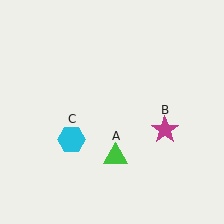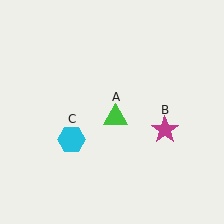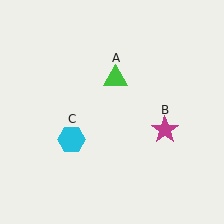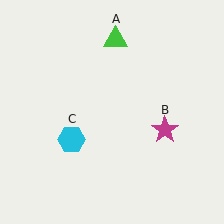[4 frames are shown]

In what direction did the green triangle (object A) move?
The green triangle (object A) moved up.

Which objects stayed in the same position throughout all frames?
Magenta star (object B) and cyan hexagon (object C) remained stationary.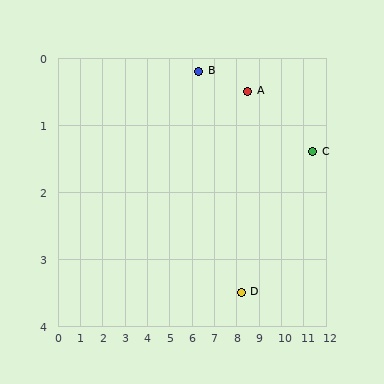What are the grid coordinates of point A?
Point A is at approximately (8.5, 0.5).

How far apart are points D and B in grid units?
Points D and B are about 3.8 grid units apart.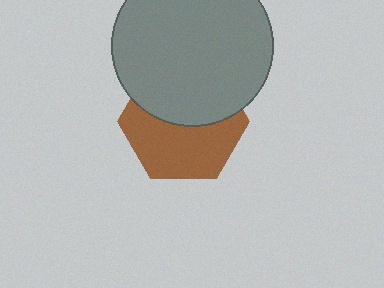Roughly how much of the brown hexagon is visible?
About half of it is visible (roughly 53%).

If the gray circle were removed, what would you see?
You would see the complete brown hexagon.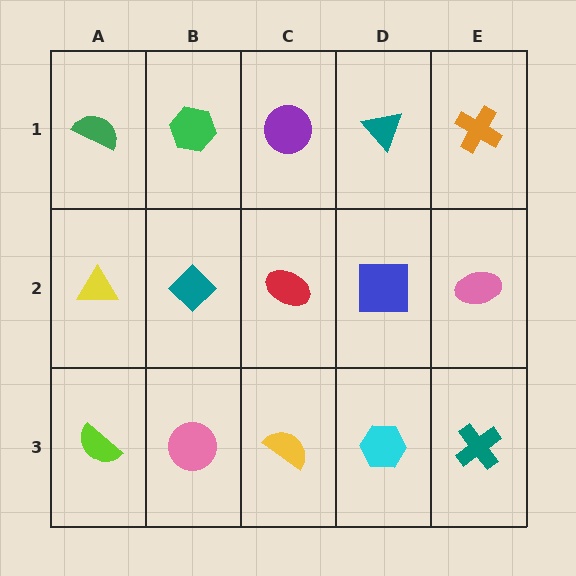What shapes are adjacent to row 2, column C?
A purple circle (row 1, column C), a yellow semicircle (row 3, column C), a teal diamond (row 2, column B), a blue square (row 2, column D).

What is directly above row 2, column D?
A teal triangle.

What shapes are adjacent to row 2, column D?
A teal triangle (row 1, column D), a cyan hexagon (row 3, column D), a red ellipse (row 2, column C), a pink ellipse (row 2, column E).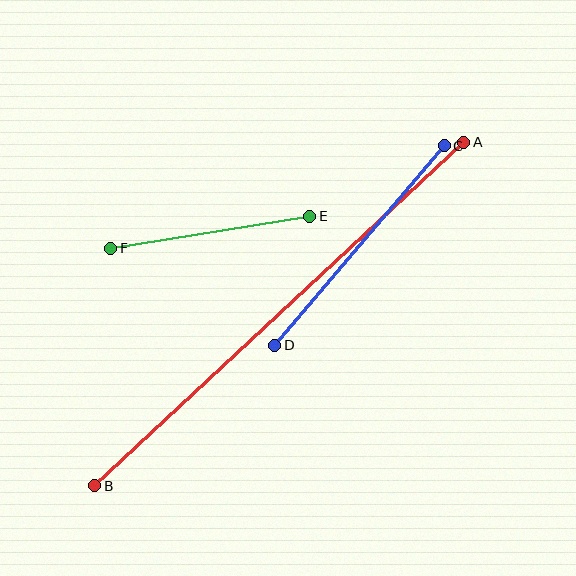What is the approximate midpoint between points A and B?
The midpoint is at approximately (279, 314) pixels.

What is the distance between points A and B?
The distance is approximately 504 pixels.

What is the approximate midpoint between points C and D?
The midpoint is at approximately (359, 246) pixels.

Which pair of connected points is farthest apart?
Points A and B are farthest apart.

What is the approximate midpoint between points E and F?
The midpoint is at approximately (210, 232) pixels.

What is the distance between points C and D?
The distance is approximately 262 pixels.